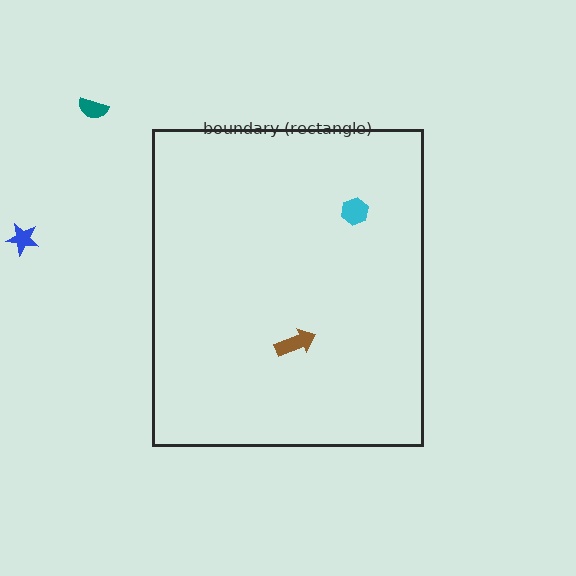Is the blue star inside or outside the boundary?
Outside.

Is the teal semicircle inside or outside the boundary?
Outside.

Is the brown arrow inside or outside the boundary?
Inside.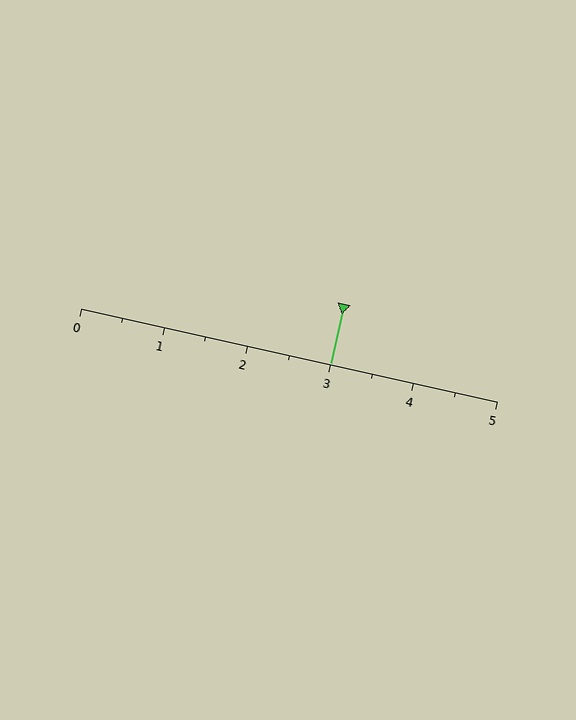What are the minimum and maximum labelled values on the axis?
The axis runs from 0 to 5.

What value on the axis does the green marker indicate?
The marker indicates approximately 3.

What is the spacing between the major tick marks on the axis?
The major ticks are spaced 1 apart.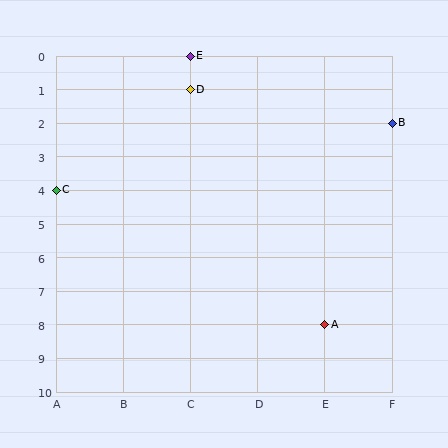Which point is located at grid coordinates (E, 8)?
Point A is at (E, 8).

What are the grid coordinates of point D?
Point D is at grid coordinates (C, 1).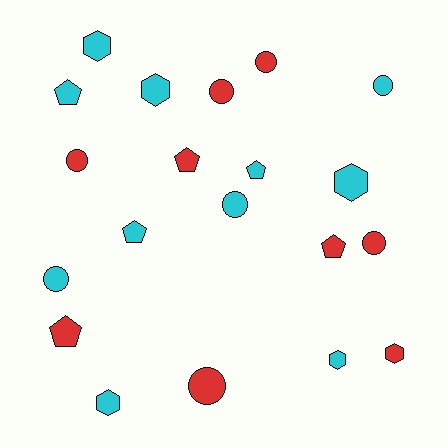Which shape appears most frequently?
Circle, with 8 objects.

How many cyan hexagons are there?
There are 5 cyan hexagons.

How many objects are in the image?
There are 20 objects.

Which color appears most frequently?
Cyan, with 11 objects.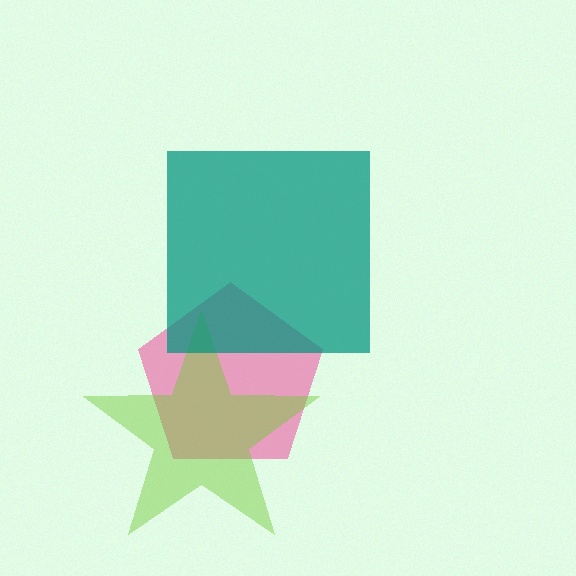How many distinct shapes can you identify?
There are 3 distinct shapes: a pink pentagon, a lime star, a teal square.